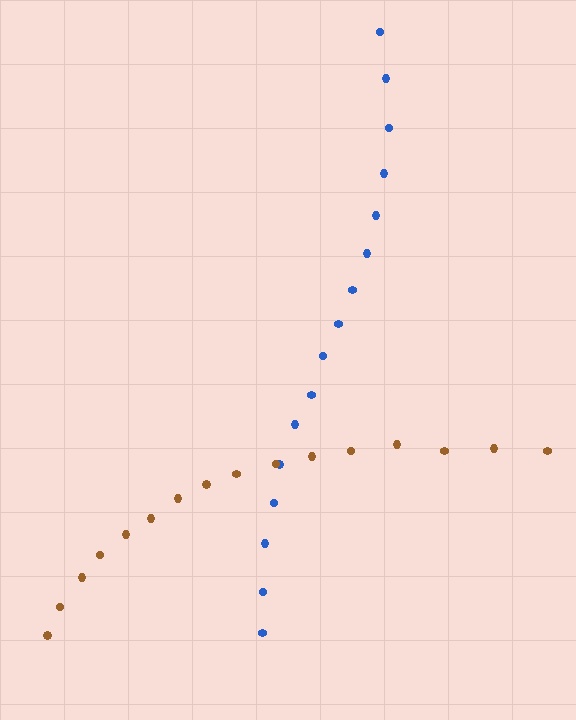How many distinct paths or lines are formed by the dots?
There are 2 distinct paths.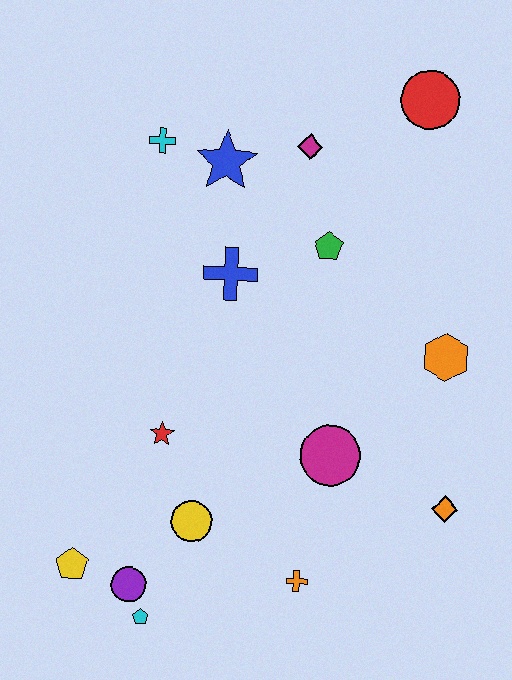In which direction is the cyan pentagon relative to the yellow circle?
The cyan pentagon is below the yellow circle.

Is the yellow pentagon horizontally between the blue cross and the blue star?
No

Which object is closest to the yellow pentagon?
The purple circle is closest to the yellow pentagon.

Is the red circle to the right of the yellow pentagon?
Yes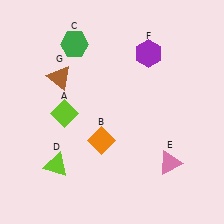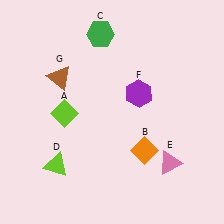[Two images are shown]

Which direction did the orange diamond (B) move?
The orange diamond (B) moved right.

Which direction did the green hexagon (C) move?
The green hexagon (C) moved right.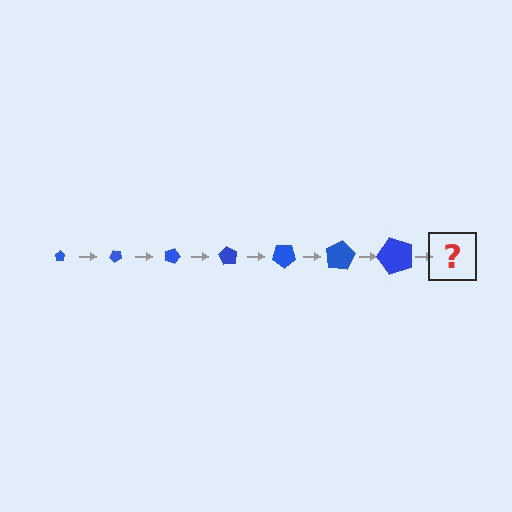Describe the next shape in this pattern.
It should be a pentagon, larger than the previous one and rotated 315 degrees from the start.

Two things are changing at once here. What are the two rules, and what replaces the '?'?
The two rules are that the pentagon grows larger each step and it rotates 45 degrees each step. The '?' should be a pentagon, larger than the previous one and rotated 315 degrees from the start.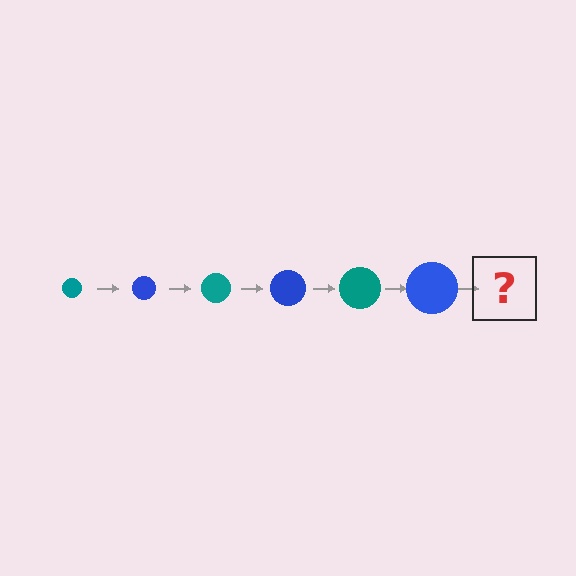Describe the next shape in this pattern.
It should be a teal circle, larger than the previous one.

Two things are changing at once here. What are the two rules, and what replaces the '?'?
The two rules are that the circle grows larger each step and the color cycles through teal and blue. The '?' should be a teal circle, larger than the previous one.